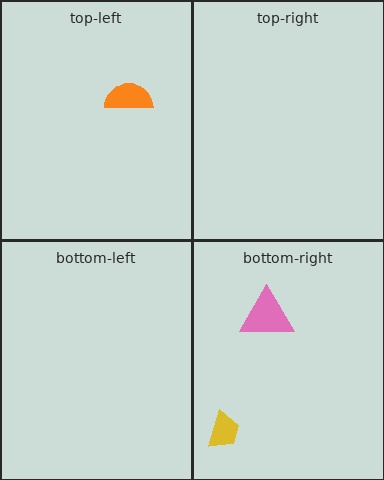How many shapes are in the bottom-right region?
2.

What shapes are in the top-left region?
The orange semicircle.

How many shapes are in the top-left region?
1.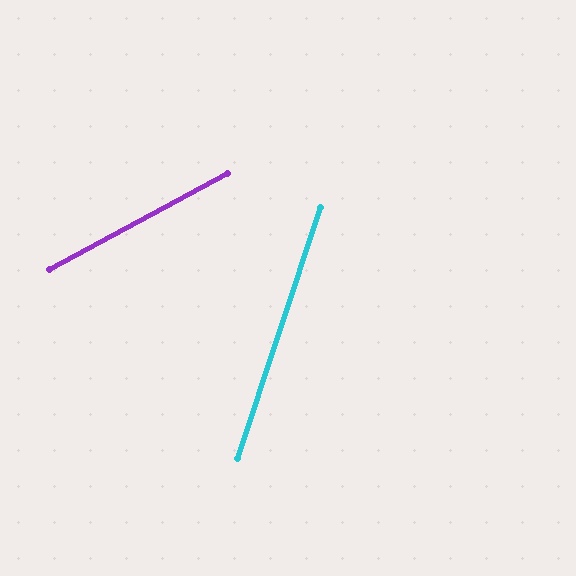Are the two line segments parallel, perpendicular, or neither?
Neither parallel nor perpendicular — they differ by about 43°.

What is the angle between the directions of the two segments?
Approximately 43 degrees.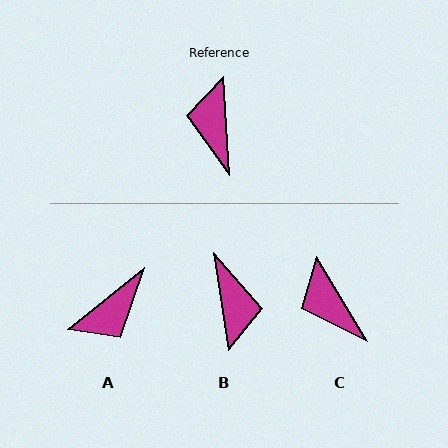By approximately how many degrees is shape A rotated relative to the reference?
Approximately 126 degrees counter-clockwise.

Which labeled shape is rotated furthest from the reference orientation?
B, about 175 degrees away.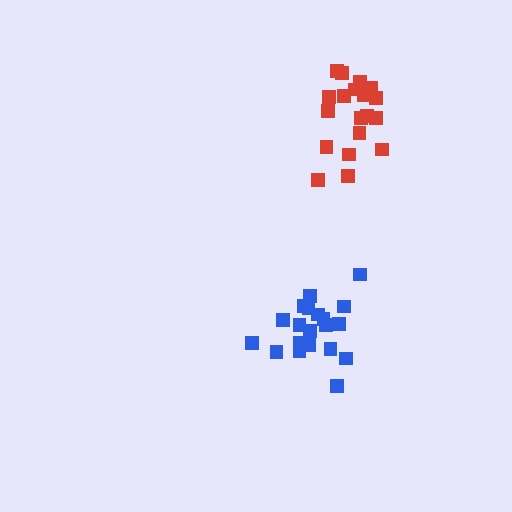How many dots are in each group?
Group 1: 20 dots, Group 2: 20 dots (40 total).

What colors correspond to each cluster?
The clusters are colored: blue, red.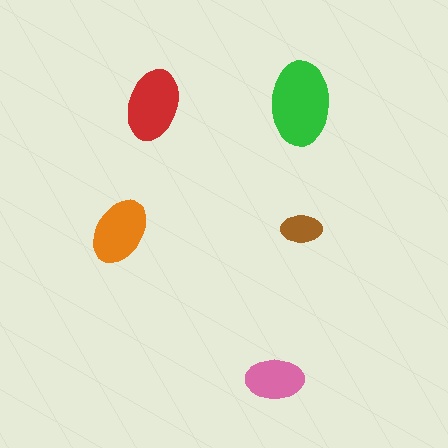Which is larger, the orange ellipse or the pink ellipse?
The orange one.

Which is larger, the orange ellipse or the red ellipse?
The red one.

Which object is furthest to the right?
The brown ellipse is rightmost.